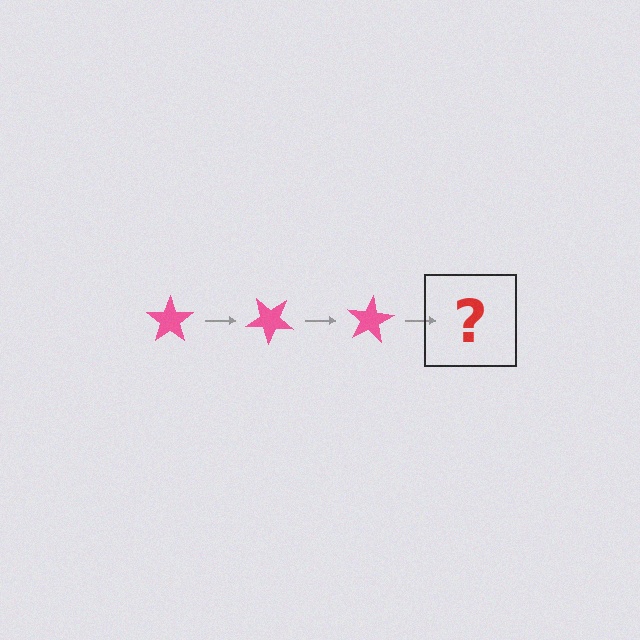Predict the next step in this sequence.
The next step is a pink star rotated 120 degrees.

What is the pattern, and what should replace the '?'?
The pattern is that the star rotates 40 degrees each step. The '?' should be a pink star rotated 120 degrees.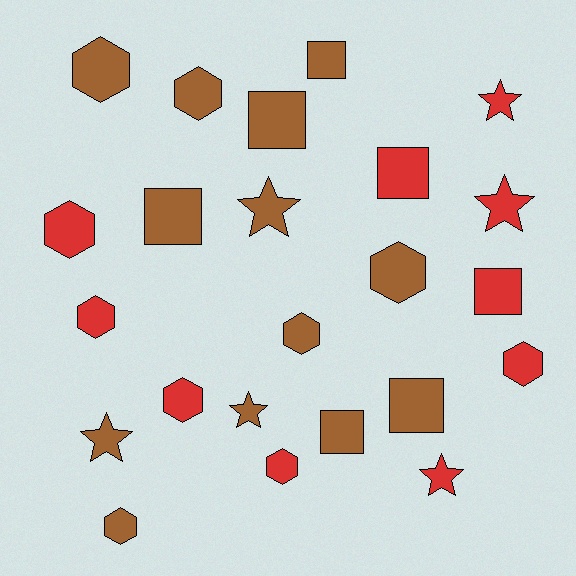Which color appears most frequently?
Brown, with 13 objects.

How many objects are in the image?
There are 23 objects.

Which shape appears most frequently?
Hexagon, with 10 objects.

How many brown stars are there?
There are 3 brown stars.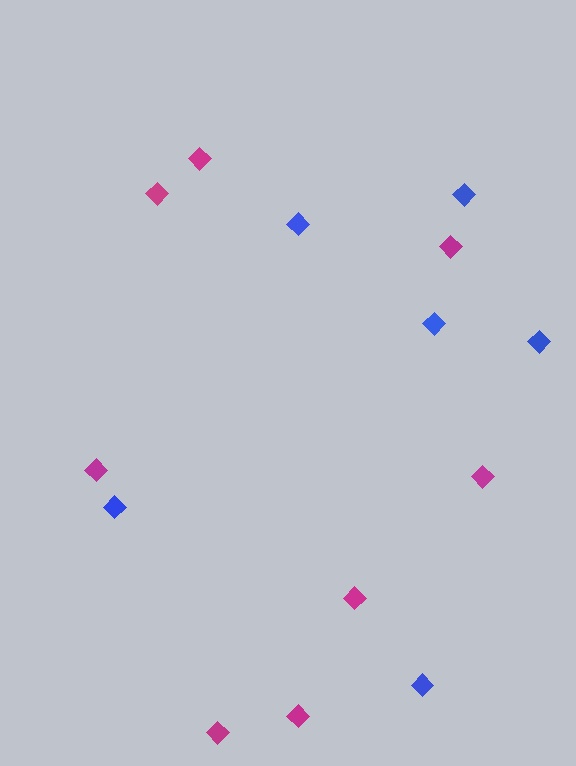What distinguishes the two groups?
There are 2 groups: one group of magenta diamonds (8) and one group of blue diamonds (6).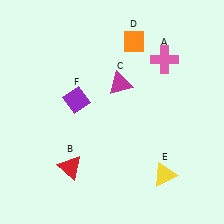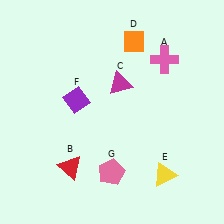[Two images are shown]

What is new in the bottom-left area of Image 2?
A pink pentagon (G) was added in the bottom-left area of Image 2.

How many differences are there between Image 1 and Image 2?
There is 1 difference between the two images.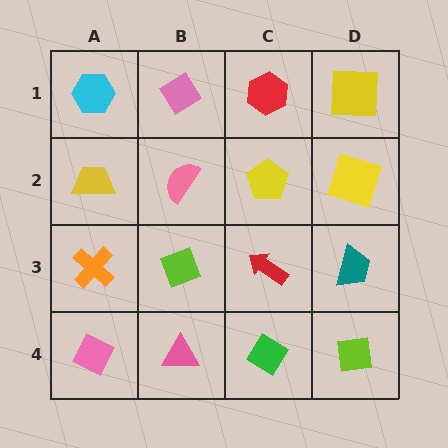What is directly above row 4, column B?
A lime diamond.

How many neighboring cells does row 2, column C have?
4.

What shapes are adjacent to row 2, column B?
A pink diamond (row 1, column B), a lime diamond (row 3, column B), a yellow trapezoid (row 2, column A), a yellow pentagon (row 2, column C).